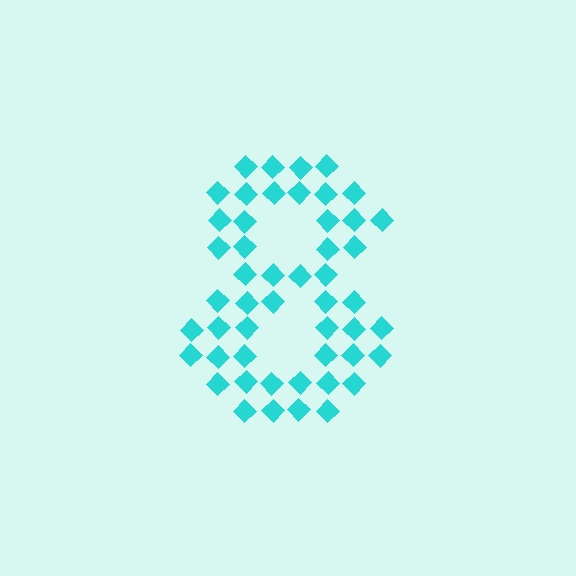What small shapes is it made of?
It is made of small diamonds.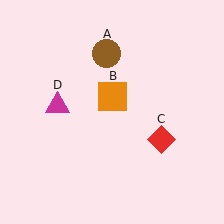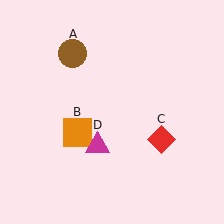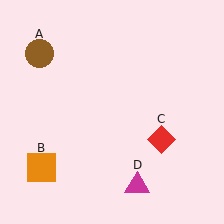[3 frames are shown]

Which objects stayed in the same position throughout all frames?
Red diamond (object C) remained stationary.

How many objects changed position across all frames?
3 objects changed position: brown circle (object A), orange square (object B), magenta triangle (object D).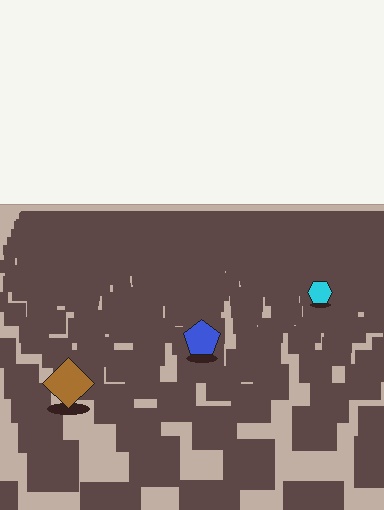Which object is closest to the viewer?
The brown diamond is closest. The texture marks near it are larger and more spread out.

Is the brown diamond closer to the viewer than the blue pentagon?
Yes. The brown diamond is closer — you can tell from the texture gradient: the ground texture is coarser near it.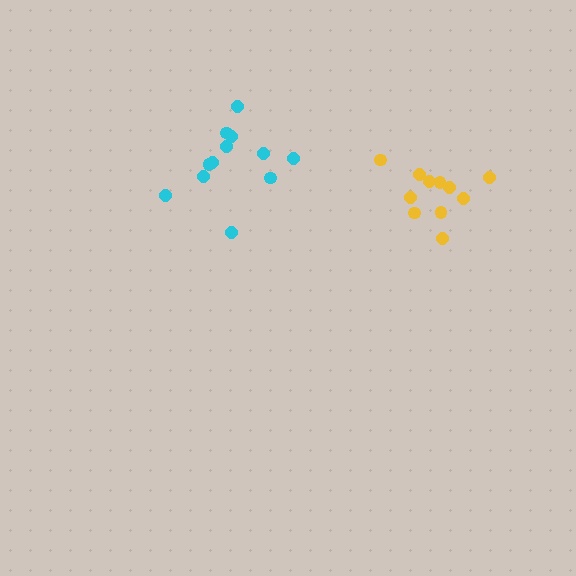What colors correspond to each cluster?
The clusters are colored: cyan, yellow.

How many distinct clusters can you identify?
There are 2 distinct clusters.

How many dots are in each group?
Group 1: 12 dots, Group 2: 11 dots (23 total).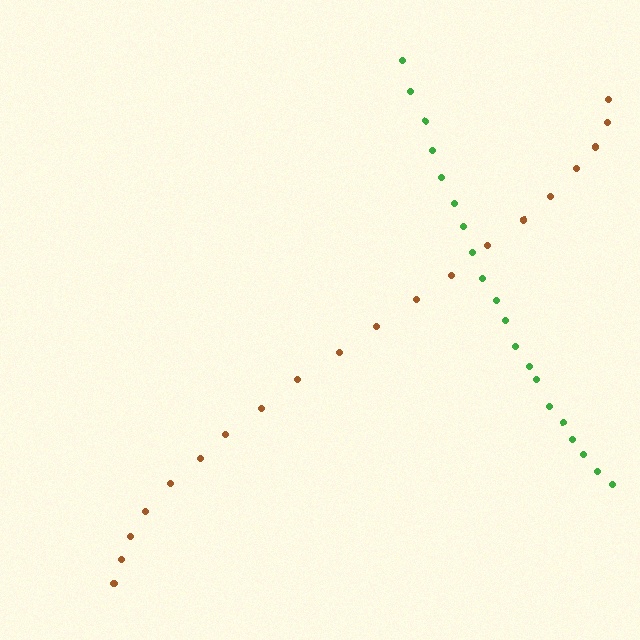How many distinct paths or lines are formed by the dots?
There are 2 distinct paths.